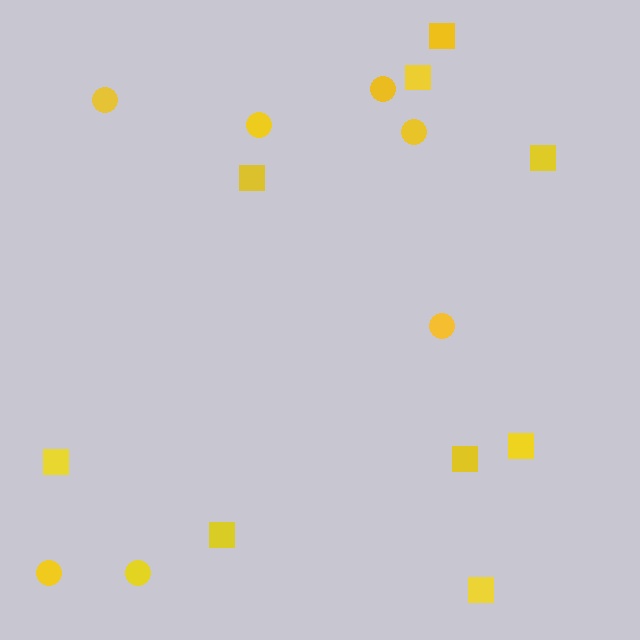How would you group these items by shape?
There are 2 groups: one group of circles (7) and one group of squares (9).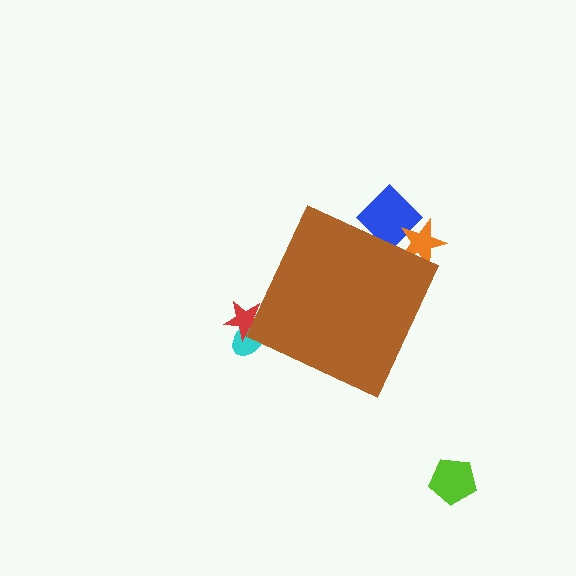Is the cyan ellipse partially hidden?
Yes, the cyan ellipse is partially hidden behind the brown diamond.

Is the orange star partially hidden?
Yes, the orange star is partially hidden behind the brown diamond.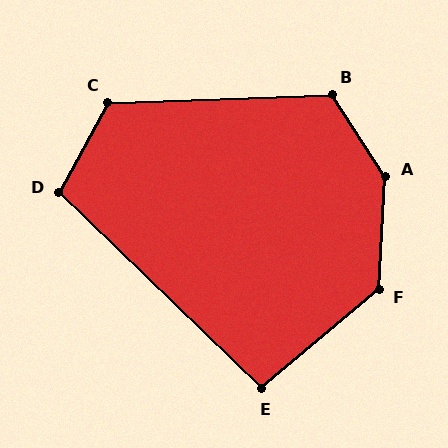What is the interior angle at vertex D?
Approximately 105 degrees (obtuse).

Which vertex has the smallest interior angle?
E, at approximately 96 degrees.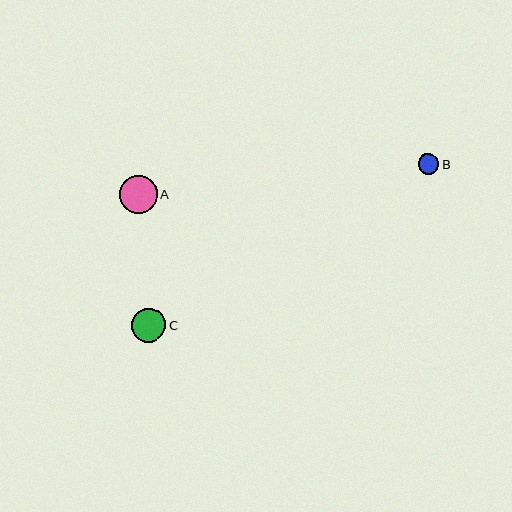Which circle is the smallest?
Circle B is the smallest with a size of approximately 21 pixels.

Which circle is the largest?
Circle A is the largest with a size of approximately 38 pixels.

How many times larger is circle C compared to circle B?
Circle C is approximately 1.7 times the size of circle B.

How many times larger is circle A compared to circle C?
Circle A is approximately 1.1 times the size of circle C.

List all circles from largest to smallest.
From largest to smallest: A, C, B.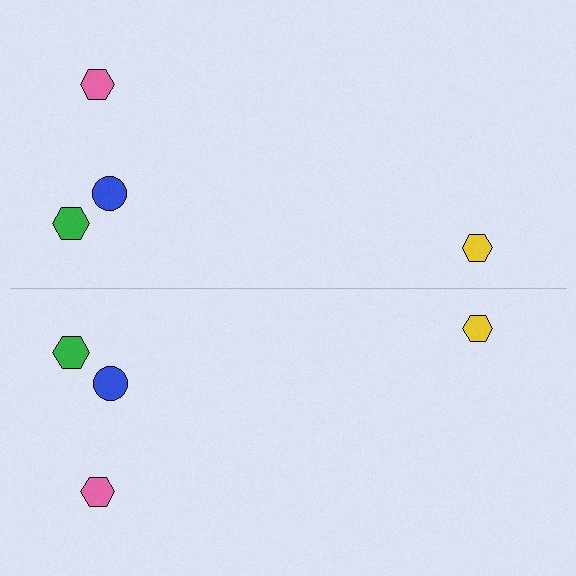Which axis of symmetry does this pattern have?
The pattern has a horizontal axis of symmetry running through the center of the image.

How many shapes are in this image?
There are 8 shapes in this image.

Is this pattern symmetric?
Yes, this pattern has bilateral (reflection) symmetry.